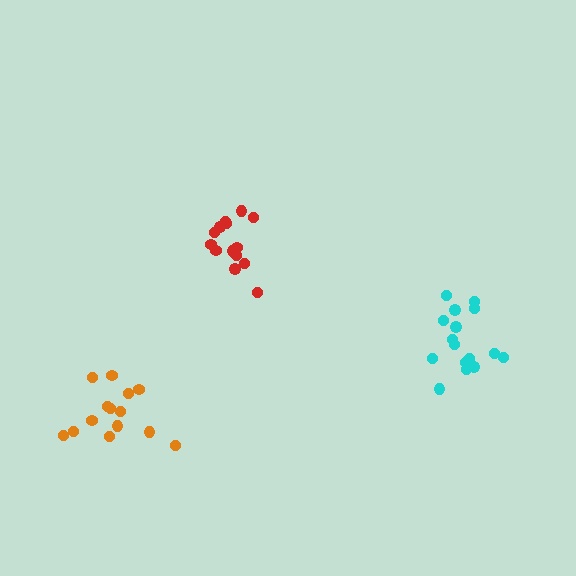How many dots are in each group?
Group 1: 16 dots, Group 2: 14 dots, Group 3: 14 dots (44 total).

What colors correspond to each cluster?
The clusters are colored: cyan, red, orange.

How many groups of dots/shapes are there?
There are 3 groups.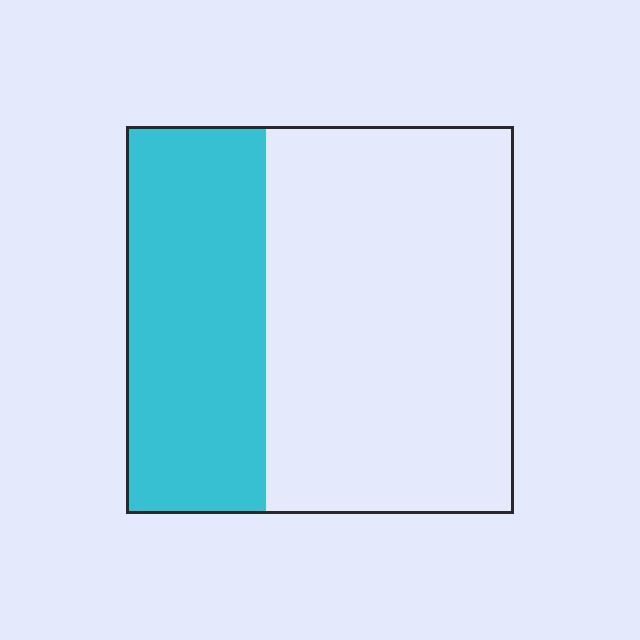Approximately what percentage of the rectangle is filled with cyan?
Approximately 35%.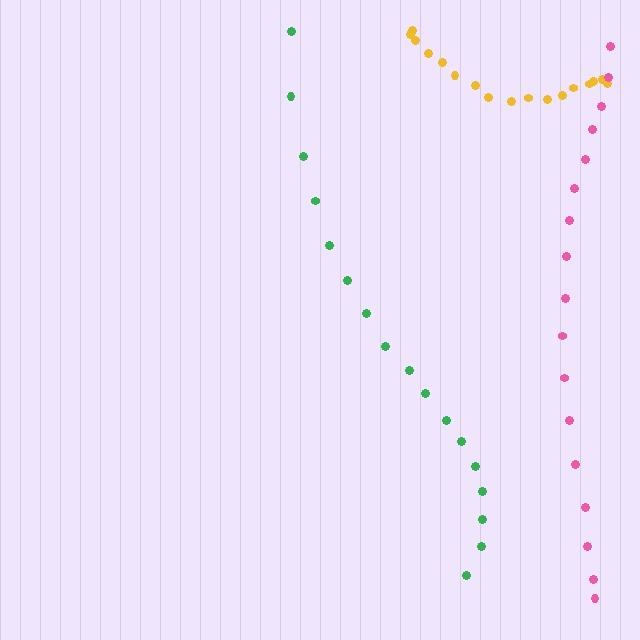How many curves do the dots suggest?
There are 3 distinct paths.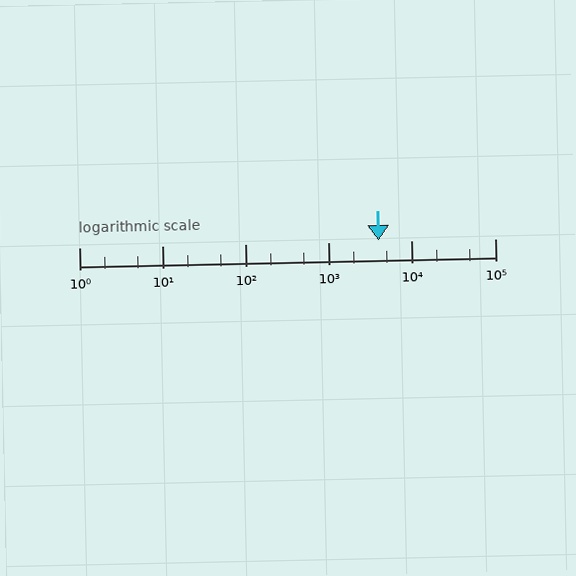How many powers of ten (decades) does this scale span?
The scale spans 5 decades, from 1 to 100000.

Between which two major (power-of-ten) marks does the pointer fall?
The pointer is between 1000 and 10000.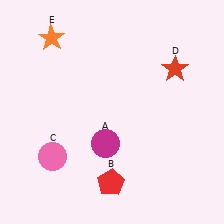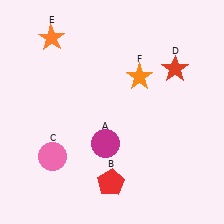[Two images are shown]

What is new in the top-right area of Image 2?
An orange star (F) was added in the top-right area of Image 2.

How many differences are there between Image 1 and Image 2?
There is 1 difference between the two images.